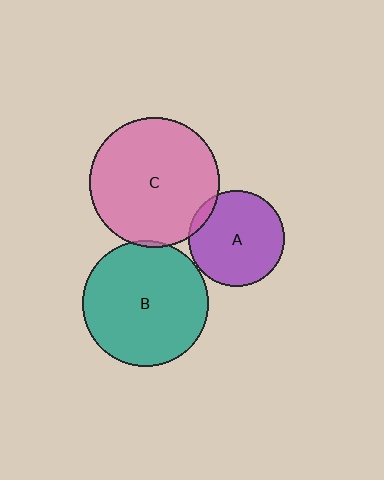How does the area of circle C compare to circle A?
Approximately 1.8 times.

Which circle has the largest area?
Circle C (pink).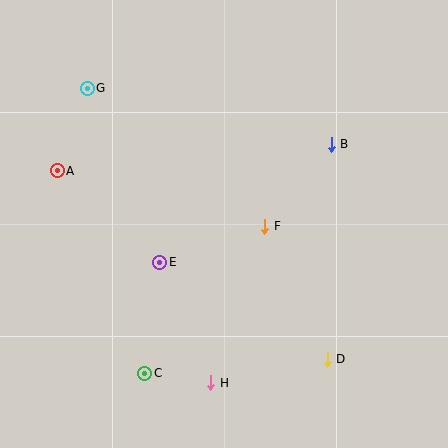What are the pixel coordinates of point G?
Point G is at (87, 88).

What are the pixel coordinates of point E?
Point E is at (160, 262).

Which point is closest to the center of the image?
Point F at (265, 227) is closest to the center.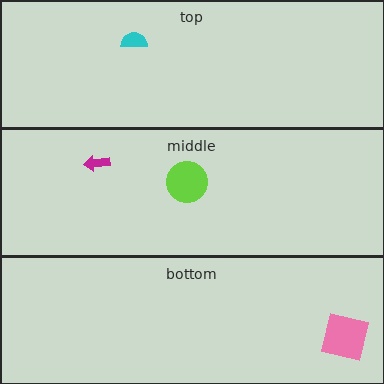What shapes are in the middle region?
The lime circle, the magenta arrow.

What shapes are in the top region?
The cyan semicircle.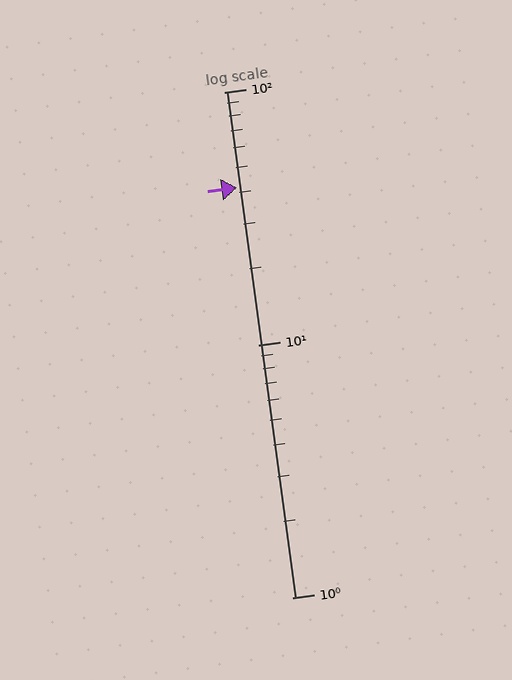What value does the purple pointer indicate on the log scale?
The pointer indicates approximately 42.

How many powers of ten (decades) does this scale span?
The scale spans 2 decades, from 1 to 100.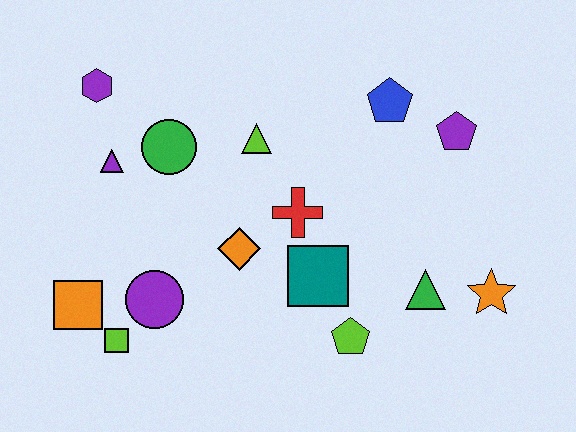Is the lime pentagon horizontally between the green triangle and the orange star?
No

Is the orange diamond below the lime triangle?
Yes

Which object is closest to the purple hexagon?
The purple triangle is closest to the purple hexagon.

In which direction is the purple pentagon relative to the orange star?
The purple pentagon is above the orange star.